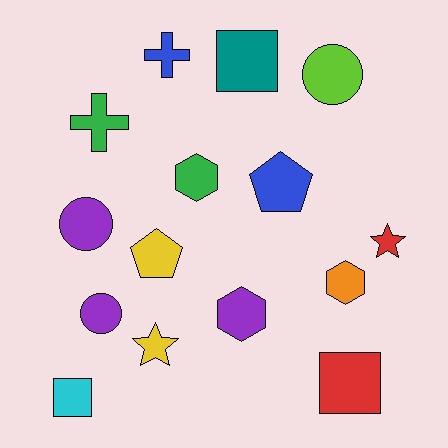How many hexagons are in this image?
There are 3 hexagons.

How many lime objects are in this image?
There is 1 lime object.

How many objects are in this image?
There are 15 objects.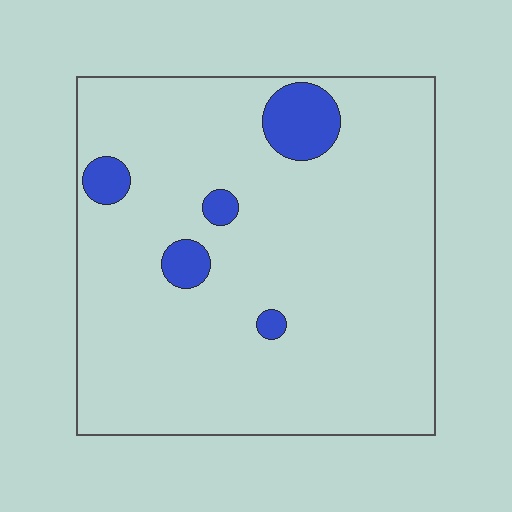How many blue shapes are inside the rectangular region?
5.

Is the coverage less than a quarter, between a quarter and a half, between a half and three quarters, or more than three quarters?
Less than a quarter.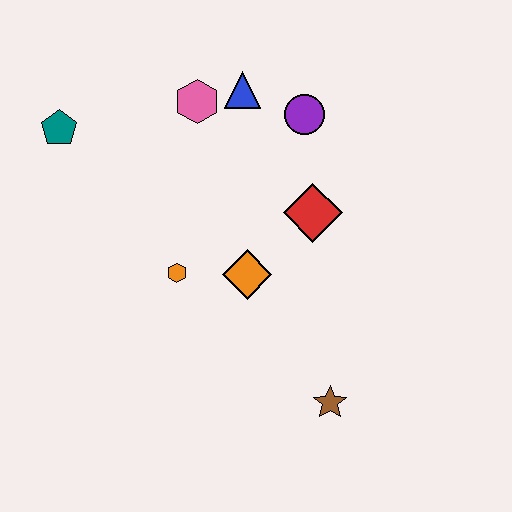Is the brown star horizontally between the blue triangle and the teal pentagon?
No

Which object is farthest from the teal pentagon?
The brown star is farthest from the teal pentagon.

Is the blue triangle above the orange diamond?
Yes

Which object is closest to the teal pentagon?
The pink hexagon is closest to the teal pentagon.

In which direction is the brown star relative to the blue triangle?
The brown star is below the blue triangle.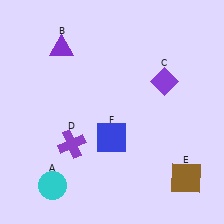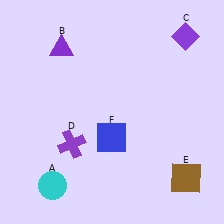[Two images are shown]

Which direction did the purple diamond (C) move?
The purple diamond (C) moved up.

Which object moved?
The purple diamond (C) moved up.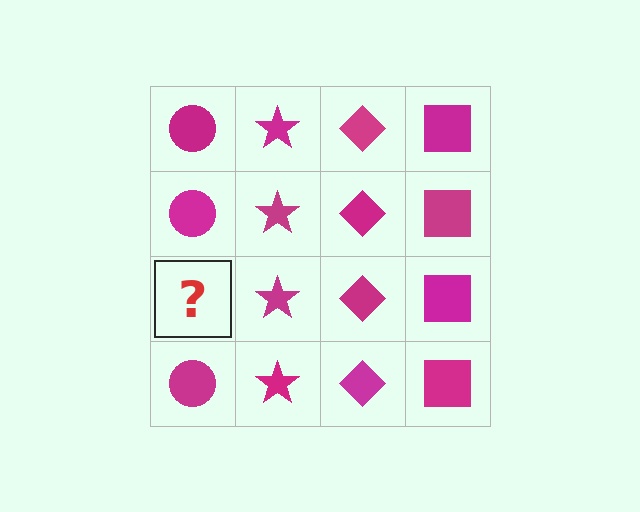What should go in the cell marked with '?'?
The missing cell should contain a magenta circle.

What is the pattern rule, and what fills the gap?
The rule is that each column has a consistent shape. The gap should be filled with a magenta circle.